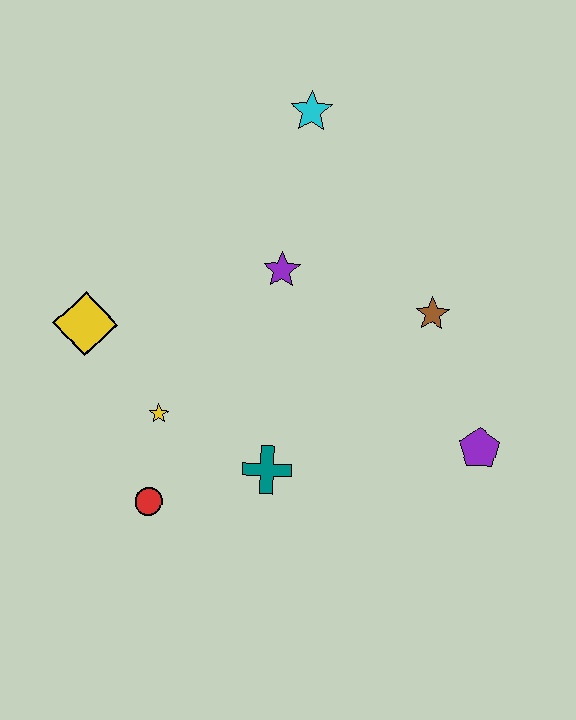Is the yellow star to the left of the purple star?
Yes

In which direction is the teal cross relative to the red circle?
The teal cross is to the right of the red circle.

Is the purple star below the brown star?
No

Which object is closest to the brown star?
The purple pentagon is closest to the brown star.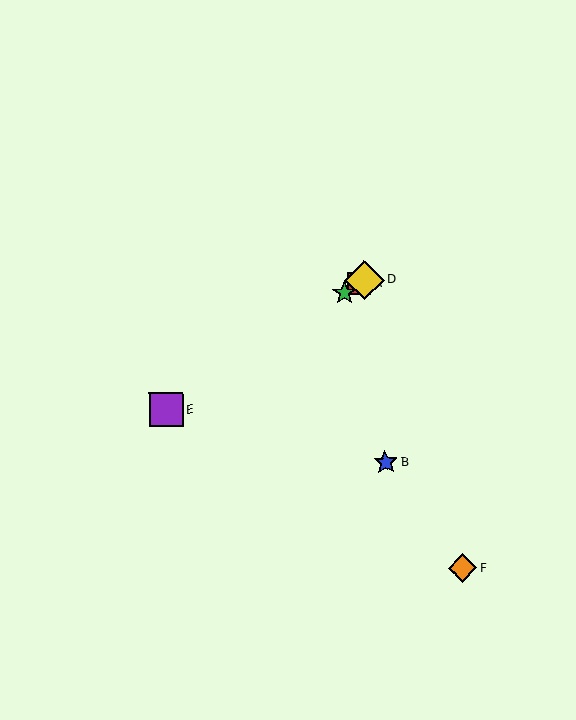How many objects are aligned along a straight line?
4 objects (A, C, D, E) are aligned along a straight line.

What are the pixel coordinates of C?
Object C is at (344, 293).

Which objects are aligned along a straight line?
Objects A, C, D, E are aligned along a straight line.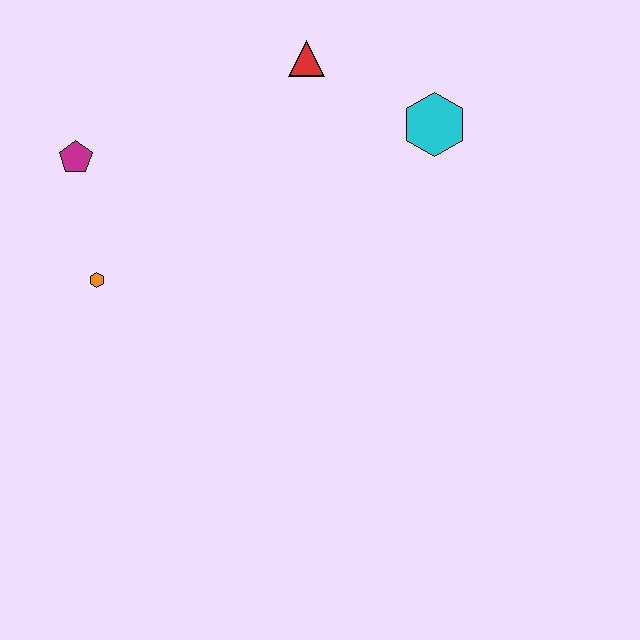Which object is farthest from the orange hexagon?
The cyan hexagon is farthest from the orange hexagon.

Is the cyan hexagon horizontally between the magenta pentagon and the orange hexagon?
No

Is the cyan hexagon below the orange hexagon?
No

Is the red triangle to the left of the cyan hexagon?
Yes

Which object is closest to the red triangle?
The cyan hexagon is closest to the red triangle.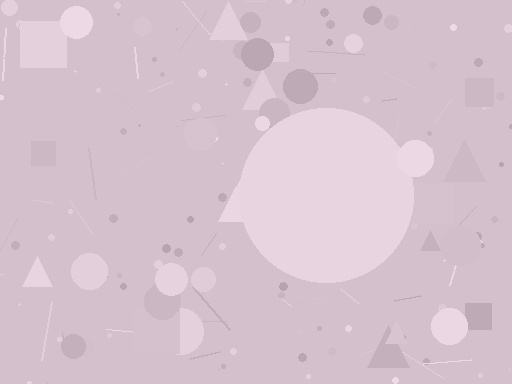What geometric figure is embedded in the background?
A circle is embedded in the background.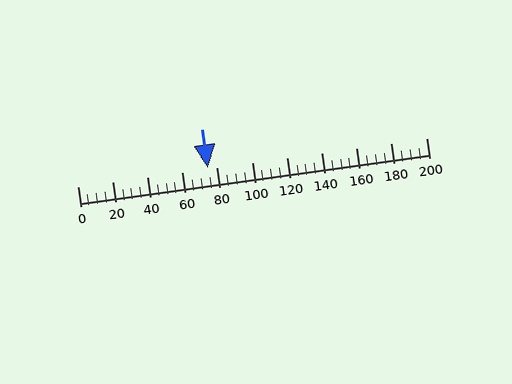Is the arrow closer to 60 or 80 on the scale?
The arrow is closer to 80.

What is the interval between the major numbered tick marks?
The major tick marks are spaced 20 units apart.